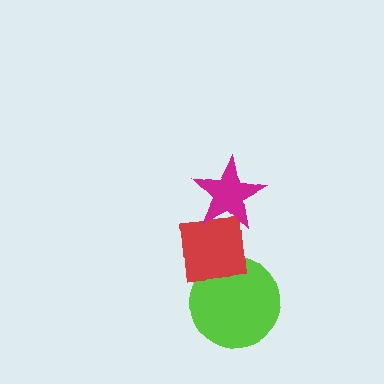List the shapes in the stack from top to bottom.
From top to bottom: the magenta star, the red square, the lime circle.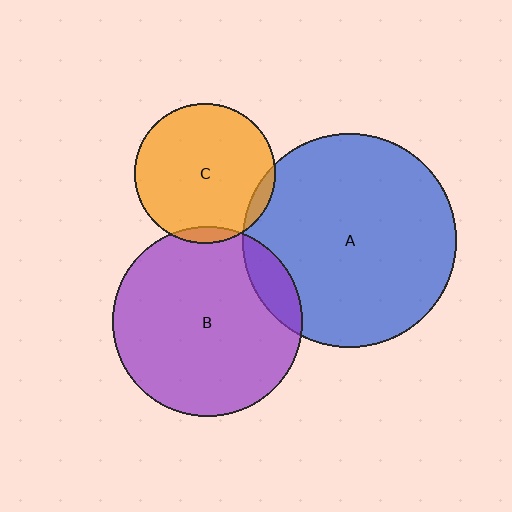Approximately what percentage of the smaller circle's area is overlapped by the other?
Approximately 5%.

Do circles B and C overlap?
Yes.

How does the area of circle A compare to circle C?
Approximately 2.3 times.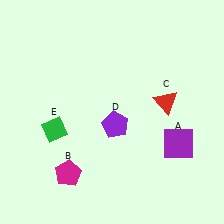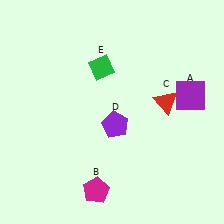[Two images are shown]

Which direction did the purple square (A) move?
The purple square (A) moved up.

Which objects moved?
The objects that moved are: the purple square (A), the magenta pentagon (B), the green diamond (E).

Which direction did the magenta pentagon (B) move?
The magenta pentagon (B) moved right.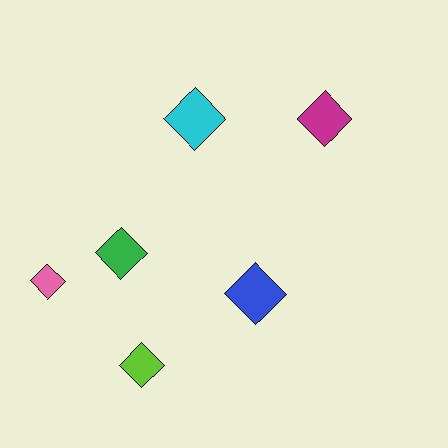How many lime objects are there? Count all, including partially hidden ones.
There is 1 lime object.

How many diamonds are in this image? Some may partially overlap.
There are 6 diamonds.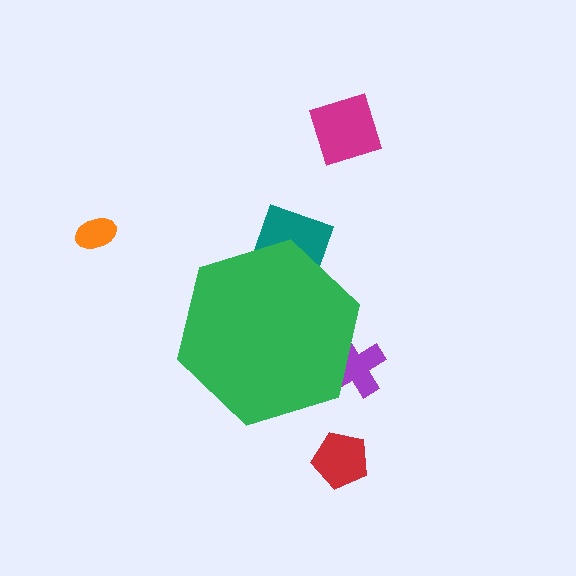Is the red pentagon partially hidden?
No, the red pentagon is fully visible.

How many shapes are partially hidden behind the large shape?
2 shapes are partially hidden.